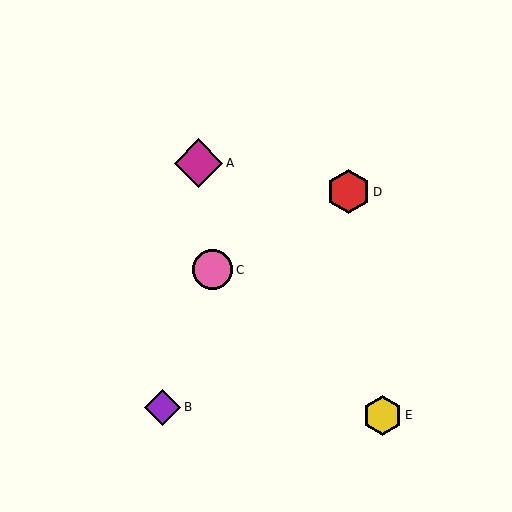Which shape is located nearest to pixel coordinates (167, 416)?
The purple diamond (labeled B) at (163, 407) is nearest to that location.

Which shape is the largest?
The magenta diamond (labeled A) is the largest.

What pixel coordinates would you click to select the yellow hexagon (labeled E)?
Click at (382, 415) to select the yellow hexagon E.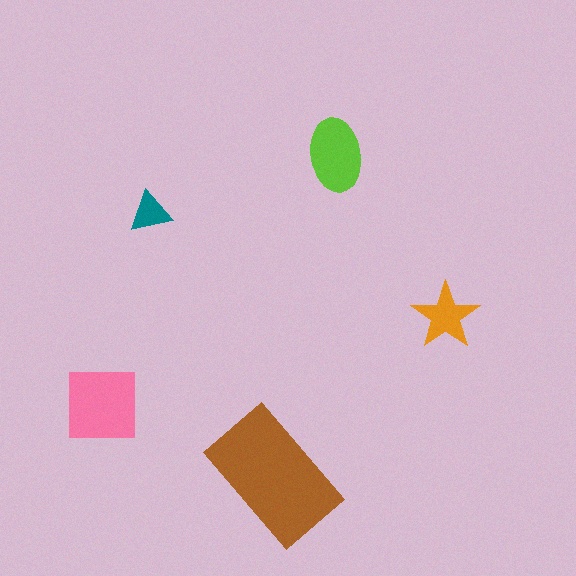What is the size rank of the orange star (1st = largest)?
4th.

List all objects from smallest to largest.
The teal triangle, the orange star, the lime ellipse, the pink square, the brown rectangle.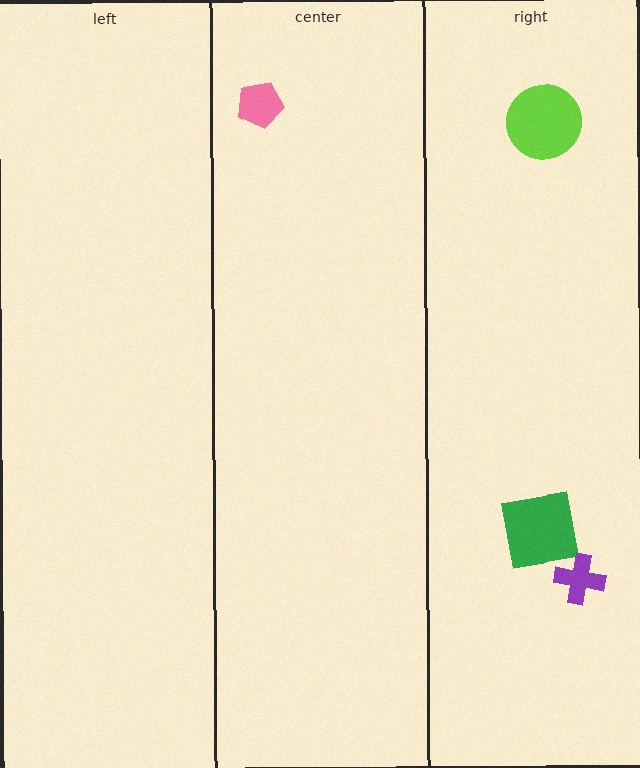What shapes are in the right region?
The green square, the lime circle, the purple cross.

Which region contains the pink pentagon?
The center region.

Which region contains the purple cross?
The right region.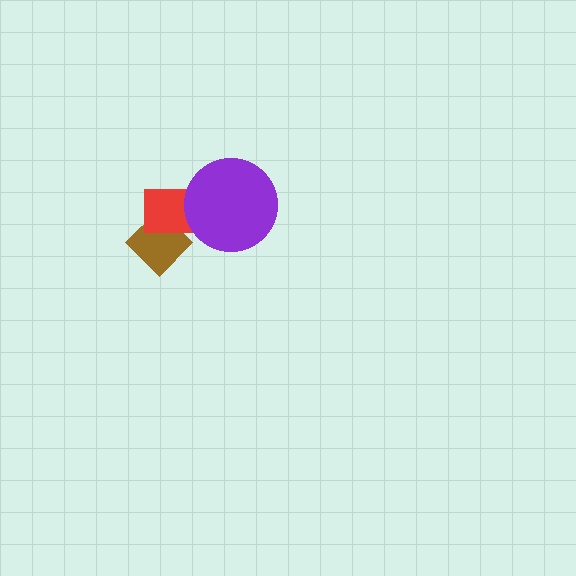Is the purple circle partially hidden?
No, no other shape covers it.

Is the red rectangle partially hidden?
Yes, it is partially covered by another shape.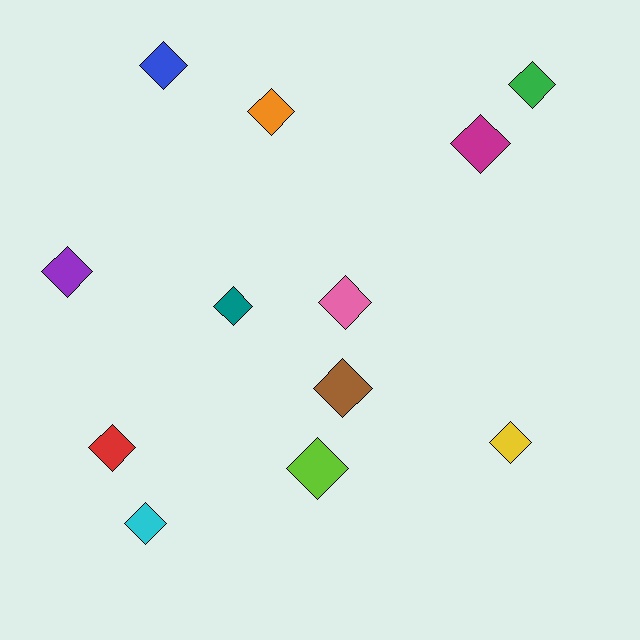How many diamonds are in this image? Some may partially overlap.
There are 12 diamonds.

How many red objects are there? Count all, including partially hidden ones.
There is 1 red object.